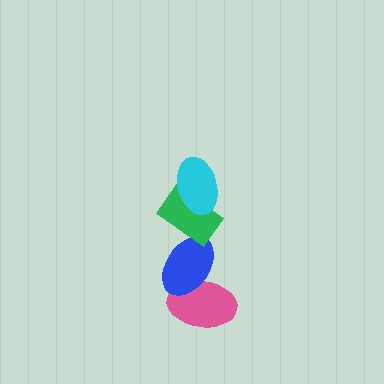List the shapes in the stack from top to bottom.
From top to bottom: the cyan ellipse, the green rectangle, the blue ellipse, the pink ellipse.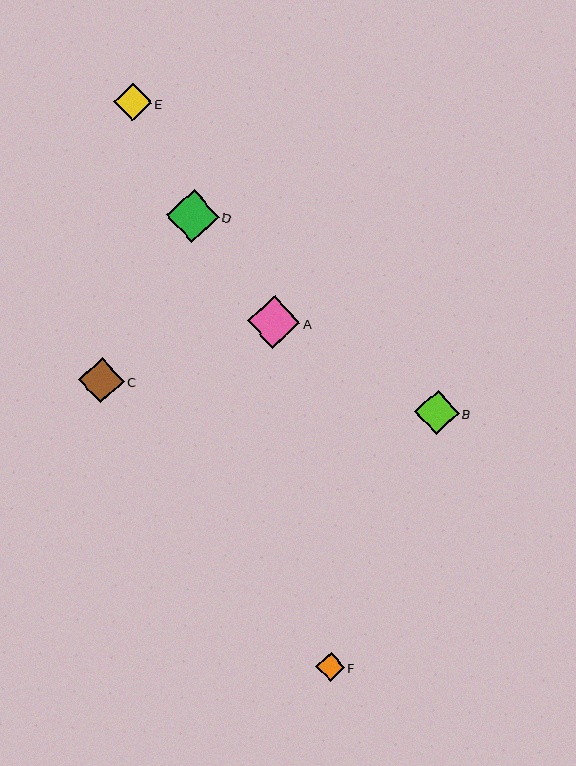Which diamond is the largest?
Diamond A is the largest with a size of approximately 53 pixels.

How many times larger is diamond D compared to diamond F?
Diamond D is approximately 1.8 times the size of diamond F.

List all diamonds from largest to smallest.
From largest to smallest: A, D, C, B, E, F.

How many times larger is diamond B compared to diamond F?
Diamond B is approximately 1.5 times the size of diamond F.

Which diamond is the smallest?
Diamond F is the smallest with a size of approximately 29 pixels.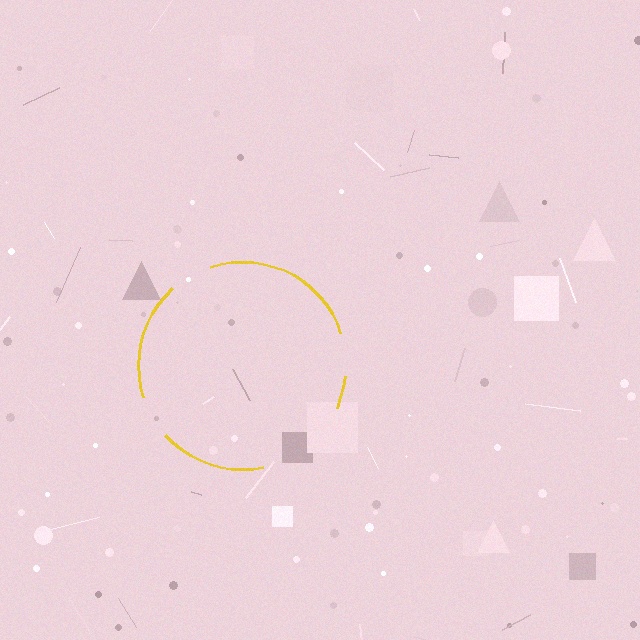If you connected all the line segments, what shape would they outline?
They would outline a circle.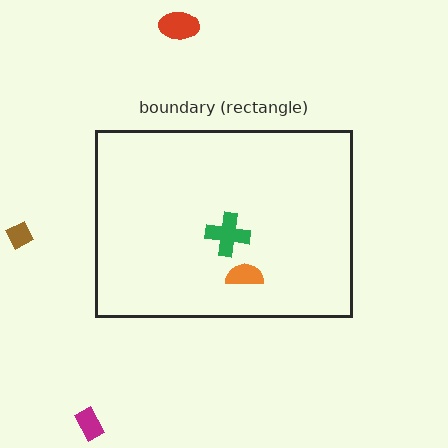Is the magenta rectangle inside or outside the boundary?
Outside.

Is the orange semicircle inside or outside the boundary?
Inside.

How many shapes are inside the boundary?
2 inside, 3 outside.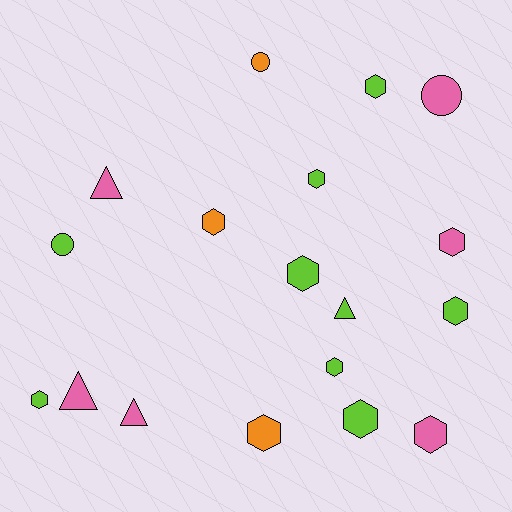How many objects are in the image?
There are 18 objects.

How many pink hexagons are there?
There are 2 pink hexagons.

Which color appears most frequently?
Lime, with 9 objects.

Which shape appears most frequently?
Hexagon, with 11 objects.